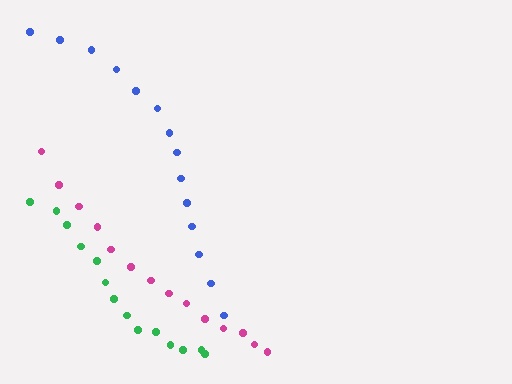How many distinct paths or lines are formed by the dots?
There are 3 distinct paths.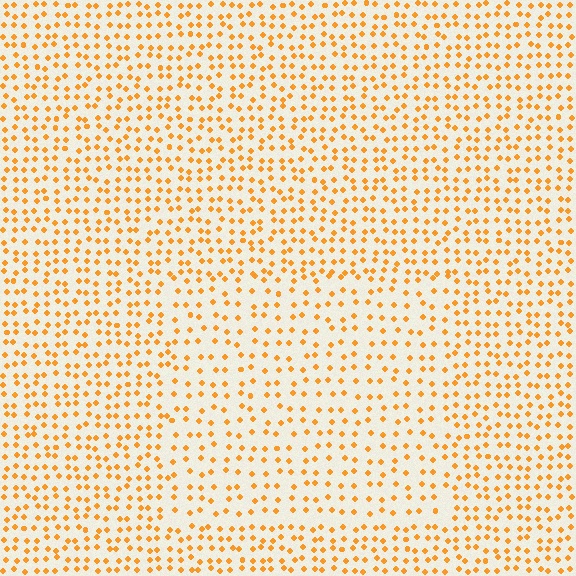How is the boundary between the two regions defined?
The boundary is defined by a change in element density (approximately 1.6x ratio). All elements are the same color, size, and shape.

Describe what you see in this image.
The image contains small orange elements arranged at two different densities. A rectangle-shaped region is visible where the elements are less densely packed than the surrounding area.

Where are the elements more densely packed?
The elements are more densely packed outside the rectangle boundary.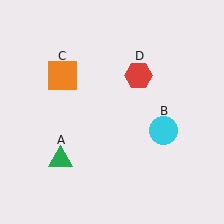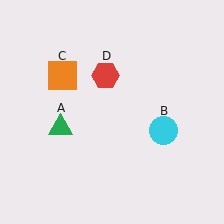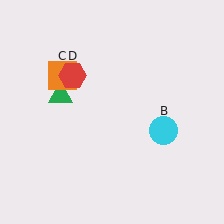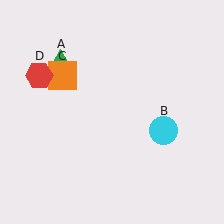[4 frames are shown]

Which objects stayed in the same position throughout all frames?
Cyan circle (object B) and orange square (object C) remained stationary.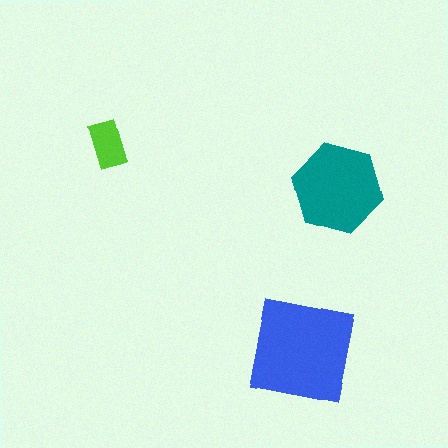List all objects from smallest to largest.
The lime rectangle, the teal hexagon, the blue square.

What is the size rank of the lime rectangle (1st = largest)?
3rd.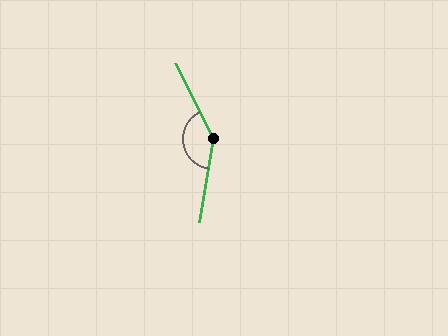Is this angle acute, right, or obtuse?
It is obtuse.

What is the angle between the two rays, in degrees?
Approximately 144 degrees.